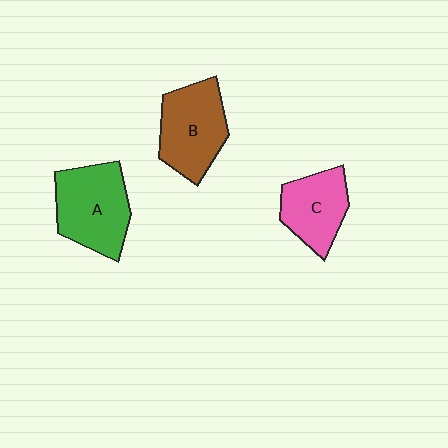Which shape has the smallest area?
Shape C (pink).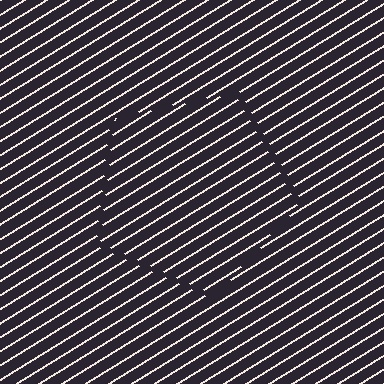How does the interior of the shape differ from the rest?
The interior of the shape contains the same grating, shifted by half a period — the contour is defined by the phase discontinuity where line-ends from the inner and outer gratings abut.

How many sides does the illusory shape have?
5 sides — the line-ends trace a pentagon.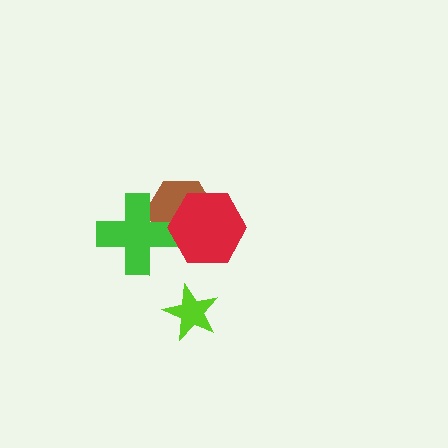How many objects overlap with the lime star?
0 objects overlap with the lime star.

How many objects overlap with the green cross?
2 objects overlap with the green cross.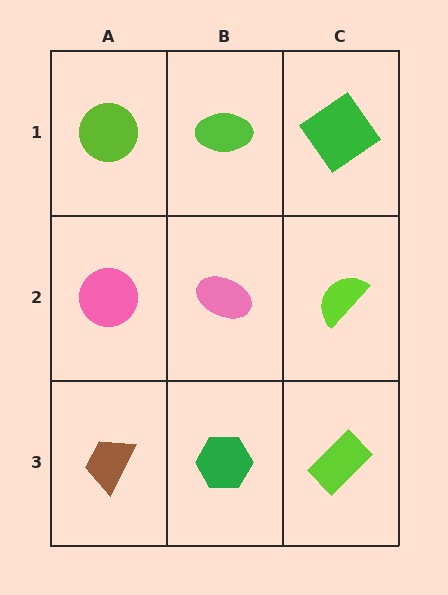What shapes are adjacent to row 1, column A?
A pink circle (row 2, column A), a lime ellipse (row 1, column B).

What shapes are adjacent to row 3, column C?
A lime semicircle (row 2, column C), a green hexagon (row 3, column B).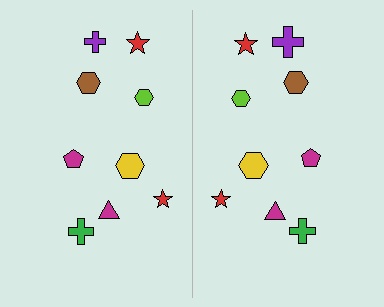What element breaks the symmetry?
The purple cross on the right side has a different size than its mirror counterpart.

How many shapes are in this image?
There are 18 shapes in this image.